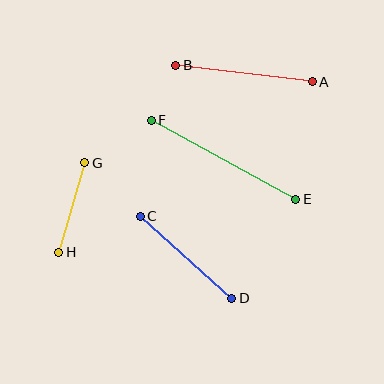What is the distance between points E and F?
The distance is approximately 165 pixels.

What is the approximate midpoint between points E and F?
The midpoint is at approximately (224, 160) pixels.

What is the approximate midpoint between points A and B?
The midpoint is at approximately (244, 74) pixels.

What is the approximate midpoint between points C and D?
The midpoint is at approximately (186, 257) pixels.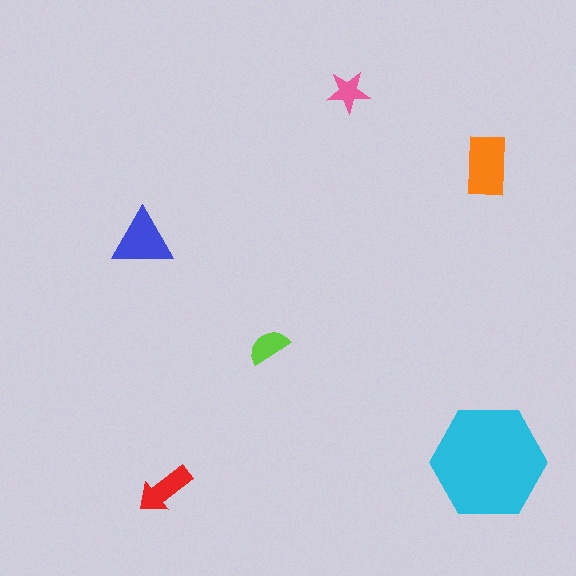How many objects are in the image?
There are 6 objects in the image.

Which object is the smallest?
The pink star.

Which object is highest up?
The pink star is topmost.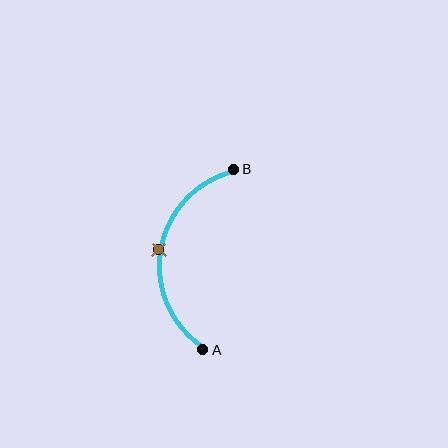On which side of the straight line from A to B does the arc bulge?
The arc bulges to the left of the straight line connecting A and B.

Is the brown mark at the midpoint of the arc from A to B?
Yes. The brown mark lies on the arc at equal arc-length from both A and B — it is the arc midpoint.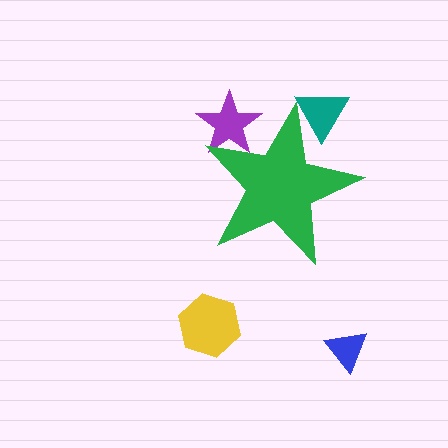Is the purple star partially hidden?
Yes, the purple star is partially hidden behind the green star.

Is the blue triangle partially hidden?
No, the blue triangle is fully visible.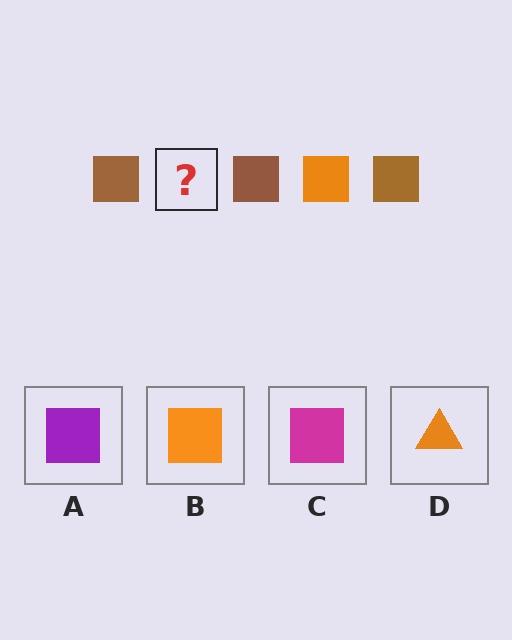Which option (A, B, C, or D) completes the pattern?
B.